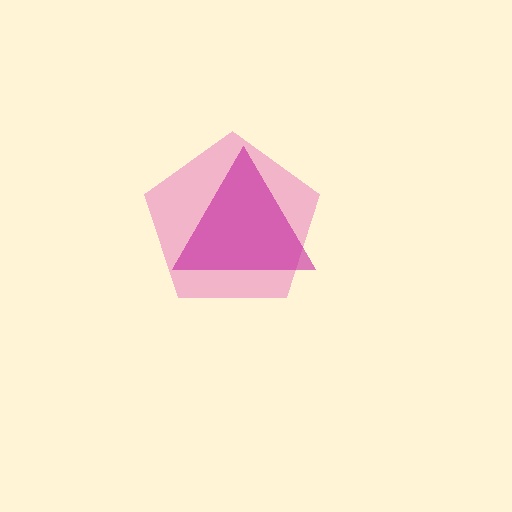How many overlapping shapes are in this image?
There are 2 overlapping shapes in the image.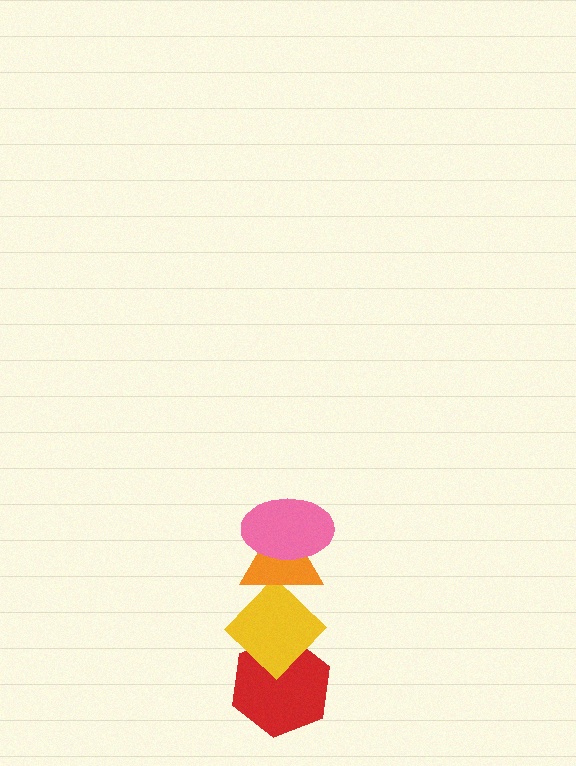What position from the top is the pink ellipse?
The pink ellipse is 1st from the top.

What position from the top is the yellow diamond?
The yellow diamond is 3rd from the top.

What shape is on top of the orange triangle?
The pink ellipse is on top of the orange triangle.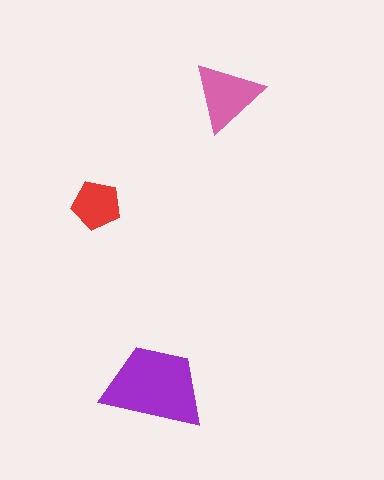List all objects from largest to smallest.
The purple trapezoid, the pink triangle, the red pentagon.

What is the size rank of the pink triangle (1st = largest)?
2nd.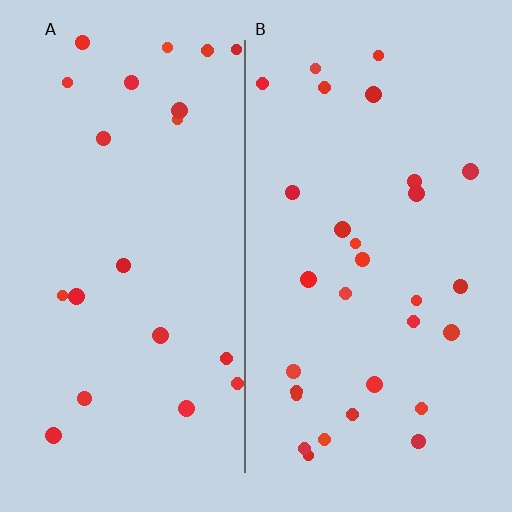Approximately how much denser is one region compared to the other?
Approximately 1.4× — region B over region A.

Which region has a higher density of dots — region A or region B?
B (the right).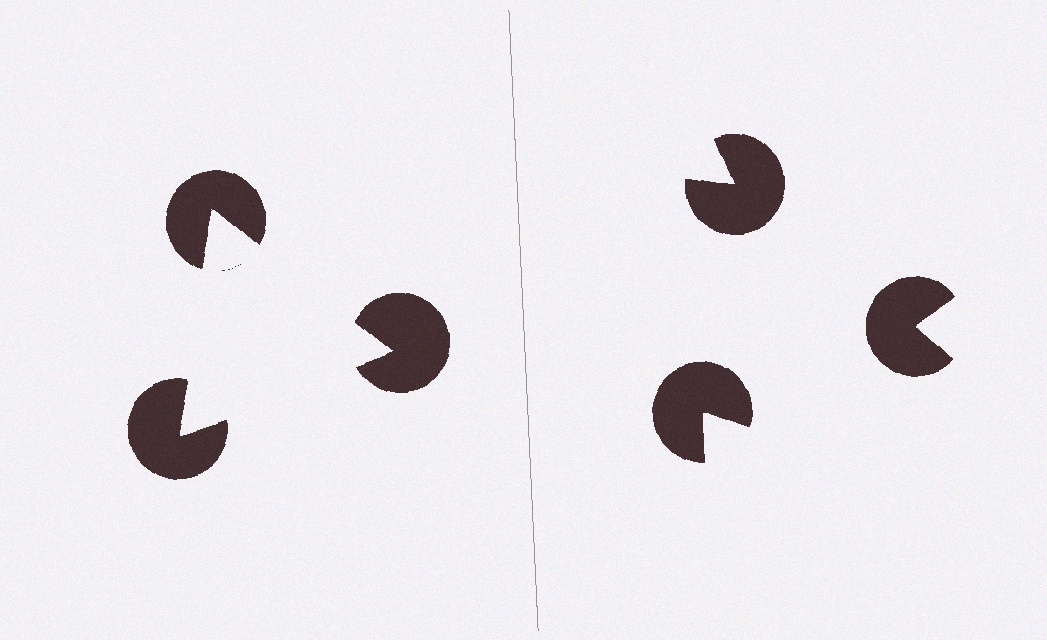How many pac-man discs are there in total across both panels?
6 — 3 on each side.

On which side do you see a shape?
An illusory triangle appears on the left side. On the right side the wedge cuts are rotated, so no coherent shape forms.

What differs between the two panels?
The pac-man discs are positioned identically on both sides; only the wedge orientations differ. On the left they align to a triangle; on the right they are misaligned.